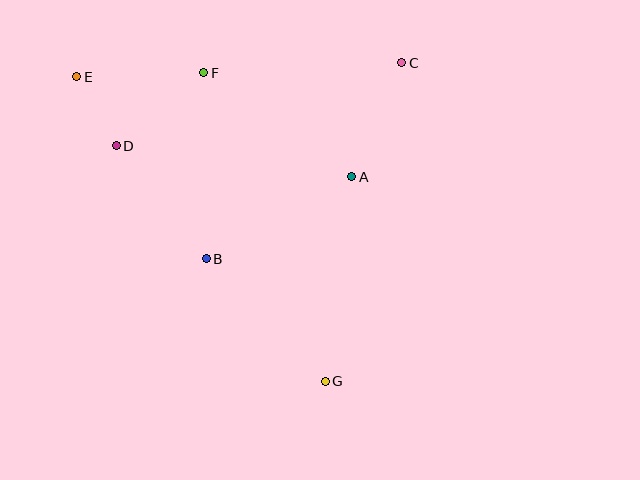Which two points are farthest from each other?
Points E and G are farthest from each other.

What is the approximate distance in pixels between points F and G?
The distance between F and G is approximately 332 pixels.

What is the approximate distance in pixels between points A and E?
The distance between A and E is approximately 293 pixels.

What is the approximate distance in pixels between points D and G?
The distance between D and G is approximately 315 pixels.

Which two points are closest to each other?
Points D and E are closest to each other.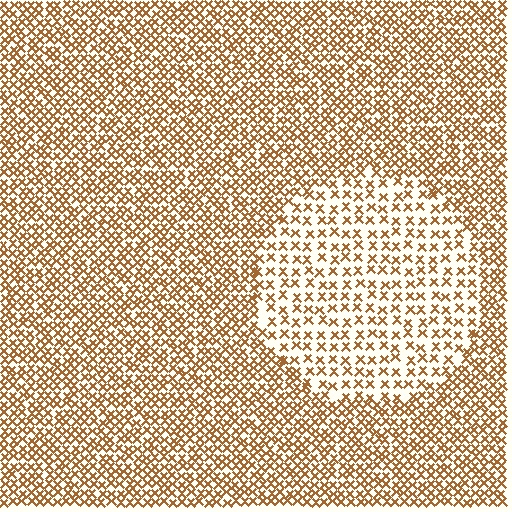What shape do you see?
I see a circle.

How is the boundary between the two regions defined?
The boundary is defined by a change in element density (approximately 2.0x ratio). All elements are the same color, size, and shape.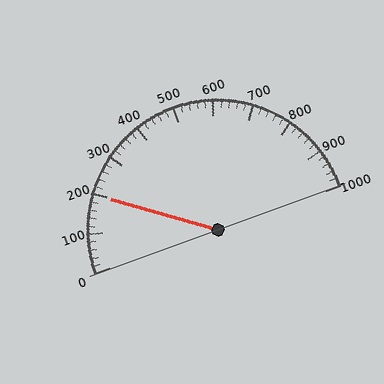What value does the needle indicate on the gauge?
The needle indicates approximately 200.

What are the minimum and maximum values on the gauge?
The gauge ranges from 0 to 1000.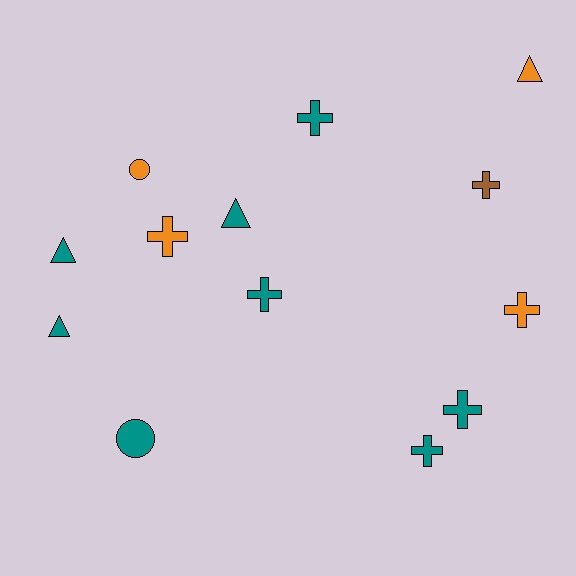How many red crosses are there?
There are no red crosses.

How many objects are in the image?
There are 13 objects.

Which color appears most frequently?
Teal, with 8 objects.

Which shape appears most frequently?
Cross, with 7 objects.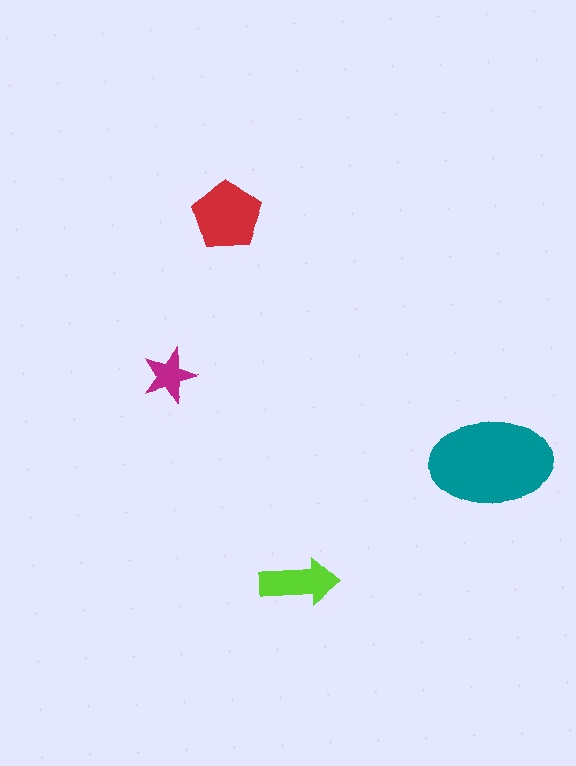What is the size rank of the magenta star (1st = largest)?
4th.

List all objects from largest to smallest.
The teal ellipse, the red pentagon, the lime arrow, the magenta star.